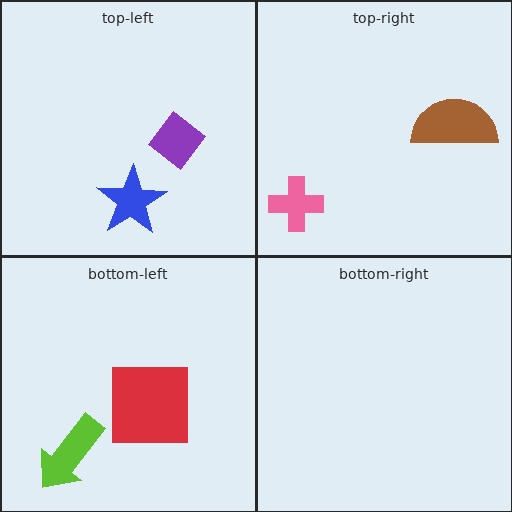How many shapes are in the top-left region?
2.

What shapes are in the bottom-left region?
The lime arrow, the red square.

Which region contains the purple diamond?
The top-left region.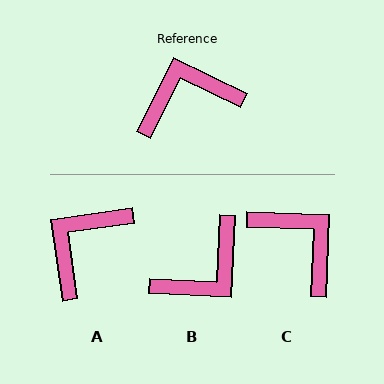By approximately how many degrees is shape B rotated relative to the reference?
Approximately 157 degrees clockwise.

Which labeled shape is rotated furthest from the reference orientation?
B, about 157 degrees away.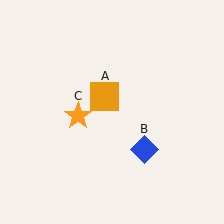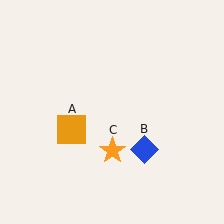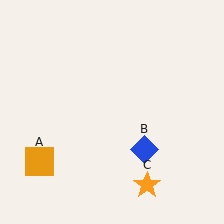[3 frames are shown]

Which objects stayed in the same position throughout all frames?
Blue diamond (object B) remained stationary.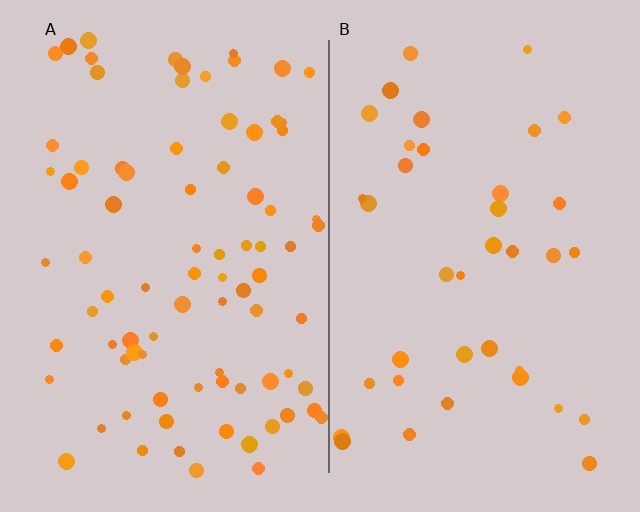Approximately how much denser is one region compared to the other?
Approximately 2.2× — region A over region B.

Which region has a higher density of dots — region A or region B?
A (the left).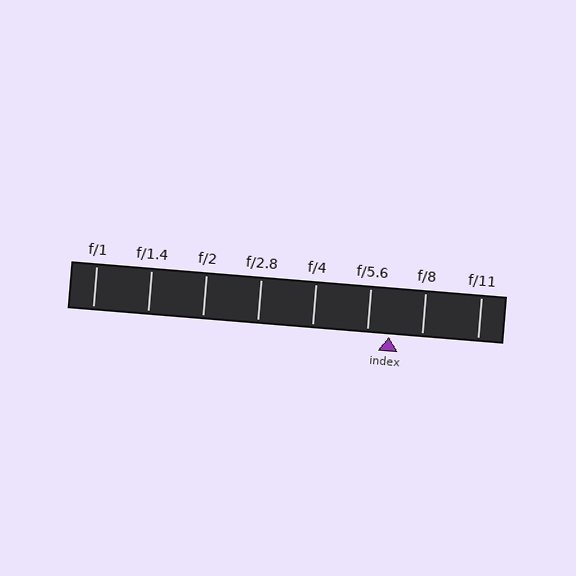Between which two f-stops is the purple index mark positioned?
The index mark is between f/5.6 and f/8.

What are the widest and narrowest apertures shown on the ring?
The widest aperture shown is f/1 and the narrowest is f/11.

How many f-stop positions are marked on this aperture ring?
There are 8 f-stop positions marked.